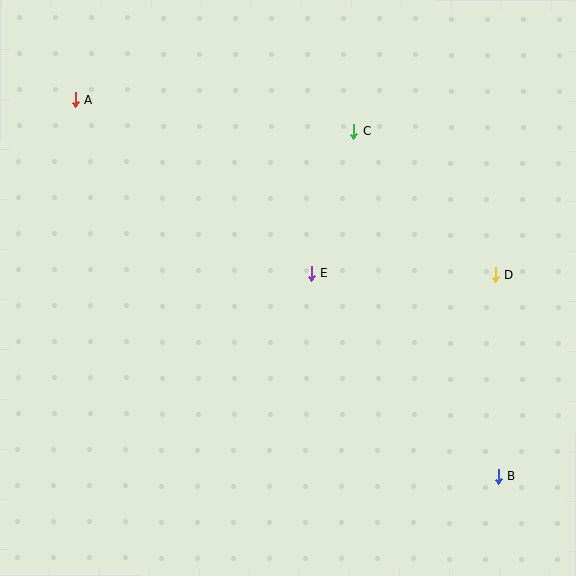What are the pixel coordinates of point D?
Point D is at (495, 275).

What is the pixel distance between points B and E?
The distance between B and E is 276 pixels.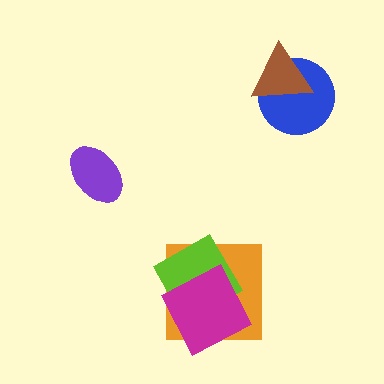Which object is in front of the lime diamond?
The magenta square is in front of the lime diamond.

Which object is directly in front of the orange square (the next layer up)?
The lime diamond is directly in front of the orange square.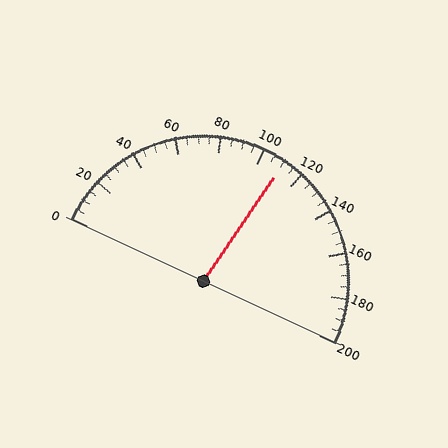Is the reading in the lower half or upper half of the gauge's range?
The reading is in the upper half of the range (0 to 200).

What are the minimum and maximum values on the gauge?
The gauge ranges from 0 to 200.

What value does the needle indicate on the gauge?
The needle indicates approximately 110.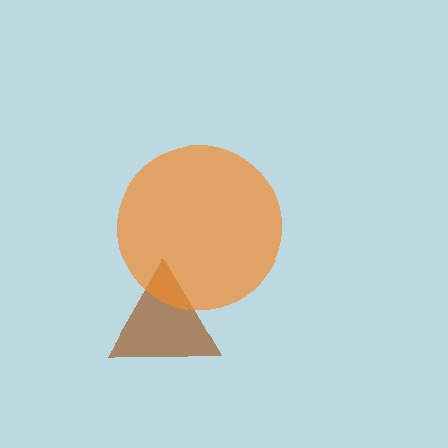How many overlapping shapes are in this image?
There are 2 overlapping shapes in the image.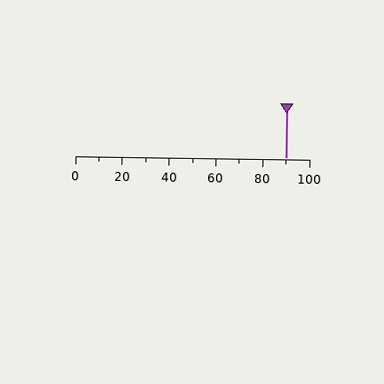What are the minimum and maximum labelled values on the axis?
The axis runs from 0 to 100.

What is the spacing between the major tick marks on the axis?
The major ticks are spaced 20 apart.